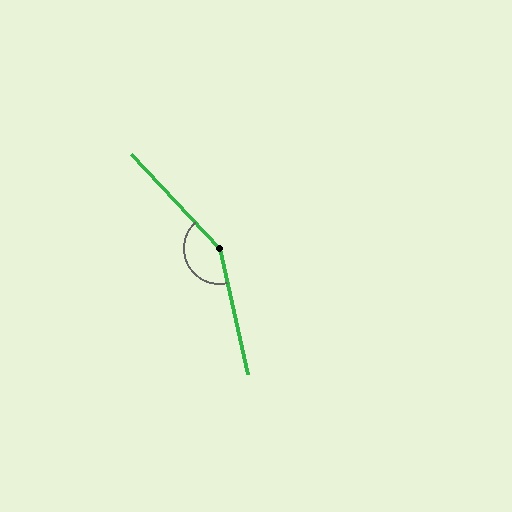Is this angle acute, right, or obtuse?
It is obtuse.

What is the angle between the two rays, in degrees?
Approximately 150 degrees.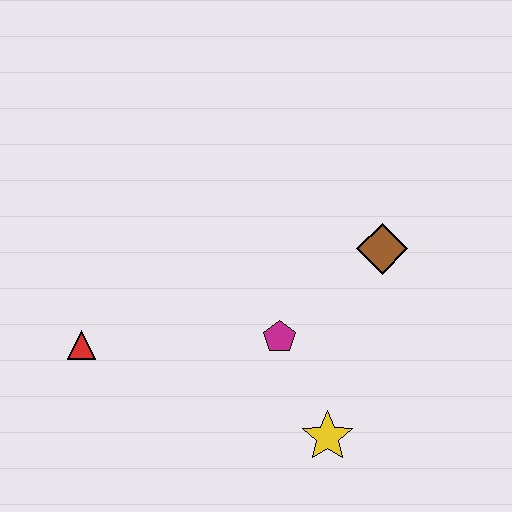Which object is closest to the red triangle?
The magenta pentagon is closest to the red triangle.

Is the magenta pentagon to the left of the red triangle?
No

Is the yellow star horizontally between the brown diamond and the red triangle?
Yes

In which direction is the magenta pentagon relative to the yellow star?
The magenta pentagon is above the yellow star.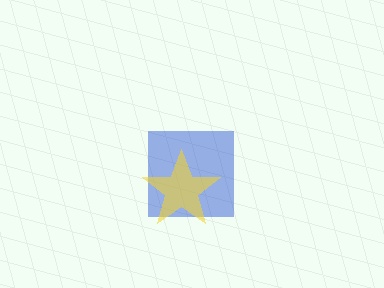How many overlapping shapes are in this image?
There are 2 overlapping shapes in the image.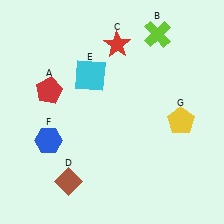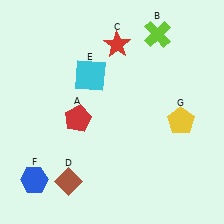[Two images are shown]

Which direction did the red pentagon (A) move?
The red pentagon (A) moved right.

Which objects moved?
The objects that moved are: the red pentagon (A), the blue hexagon (F).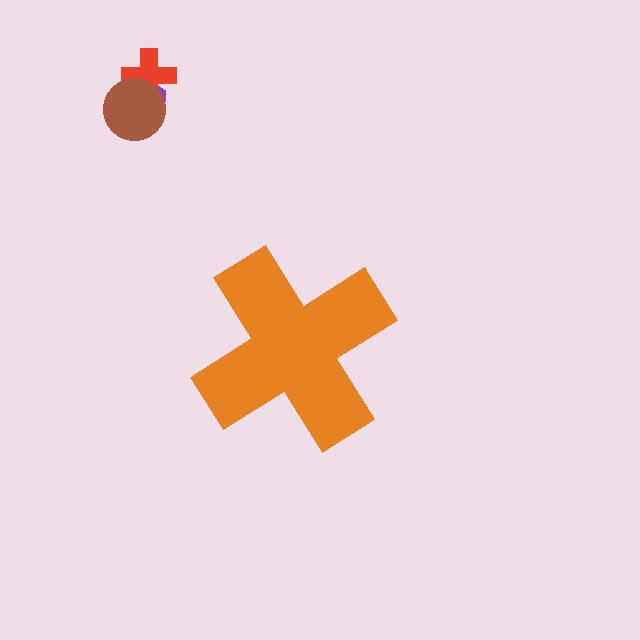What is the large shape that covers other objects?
An orange cross.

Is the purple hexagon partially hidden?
No, the purple hexagon is fully visible.